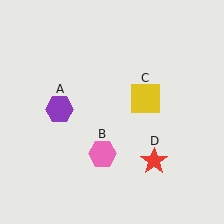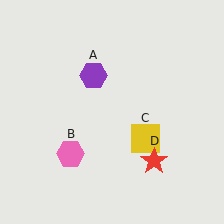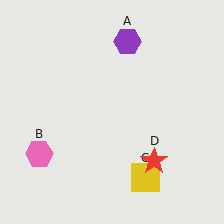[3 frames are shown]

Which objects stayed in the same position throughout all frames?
Red star (object D) remained stationary.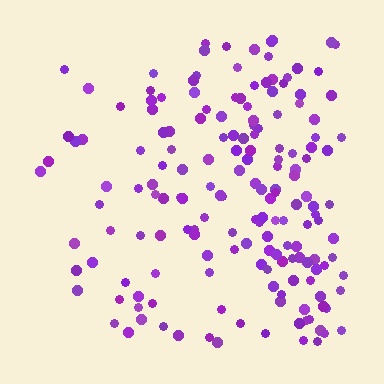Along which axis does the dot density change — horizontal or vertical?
Horizontal.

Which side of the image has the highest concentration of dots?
The right.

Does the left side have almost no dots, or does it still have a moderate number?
Still a moderate number, just noticeably fewer than the right.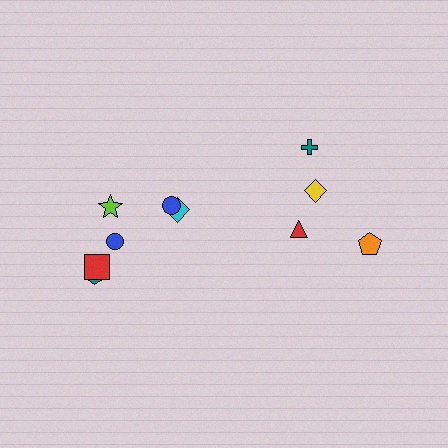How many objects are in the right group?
There are 4 objects.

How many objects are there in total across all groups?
There are 10 objects.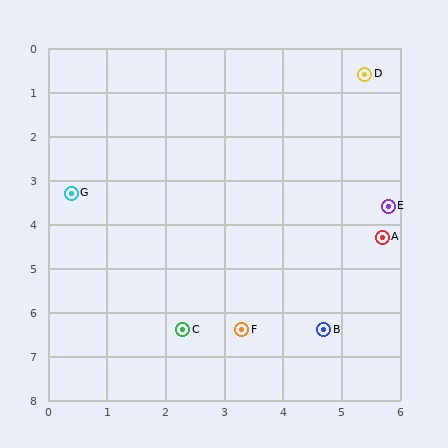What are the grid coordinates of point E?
Point E is at approximately (5.8, 3.6).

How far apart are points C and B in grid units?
Points C and B are about 2.4 grid units apart.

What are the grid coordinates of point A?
Point A is at approximately (5.7, 4.3).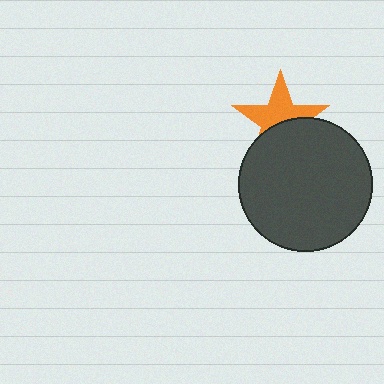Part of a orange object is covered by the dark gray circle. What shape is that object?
It is a star.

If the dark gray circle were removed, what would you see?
You would see the complete orange star.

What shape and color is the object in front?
The object in front is a dark gray circle.